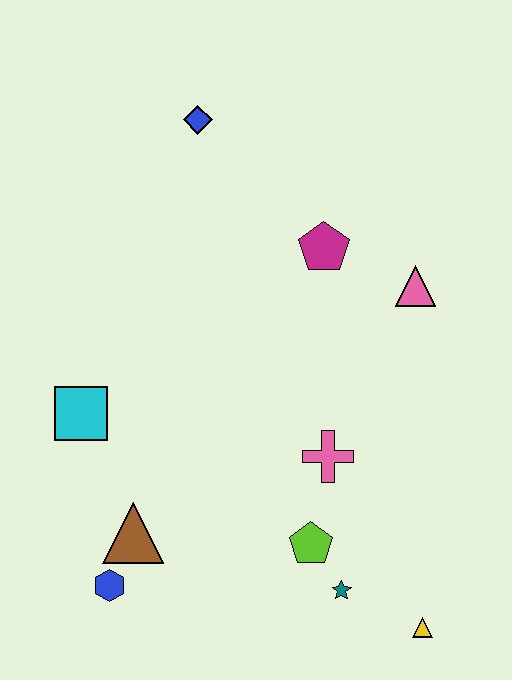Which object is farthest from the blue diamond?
The yellow triangle is farthest from the blue diamond.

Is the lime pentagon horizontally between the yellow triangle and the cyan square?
Yes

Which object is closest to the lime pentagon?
The teal star is closest to the lime pentagon.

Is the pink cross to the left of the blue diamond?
No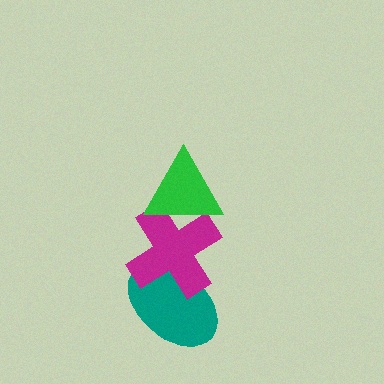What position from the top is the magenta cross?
The magenta cross is 2nd from the top.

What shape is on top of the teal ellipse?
The magenta cross is on top of the teal ellipse.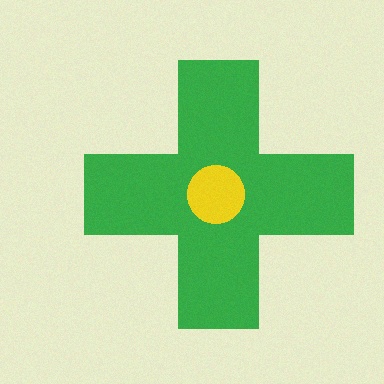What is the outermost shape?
The green cross.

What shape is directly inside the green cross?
The yellow circle.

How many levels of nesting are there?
2.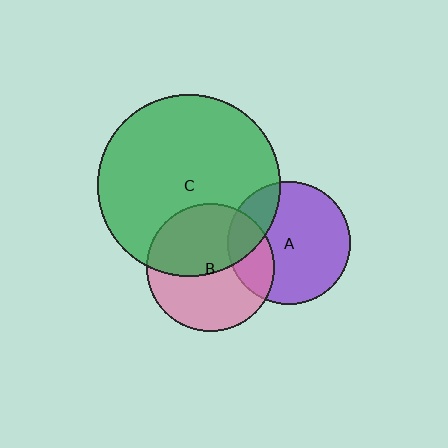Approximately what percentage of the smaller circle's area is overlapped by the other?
Approximately 25%.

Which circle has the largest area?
Circle C (green).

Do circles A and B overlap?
Yes.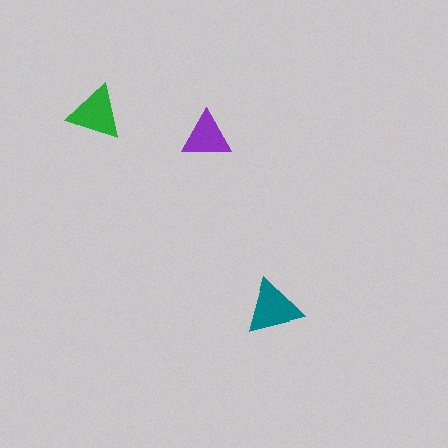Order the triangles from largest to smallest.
the teal one, the green one, the purple one.